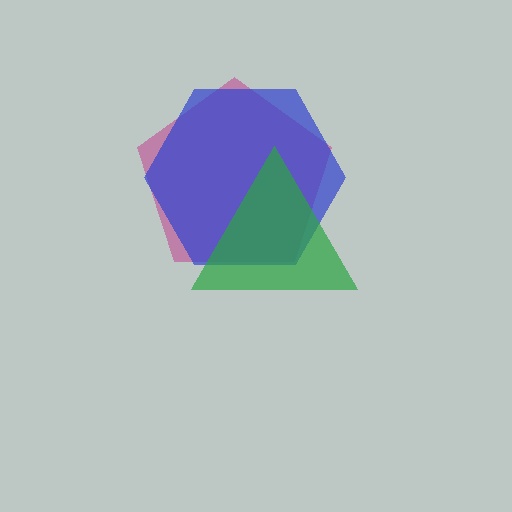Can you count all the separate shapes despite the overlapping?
Yes, there are 3 separate shapes.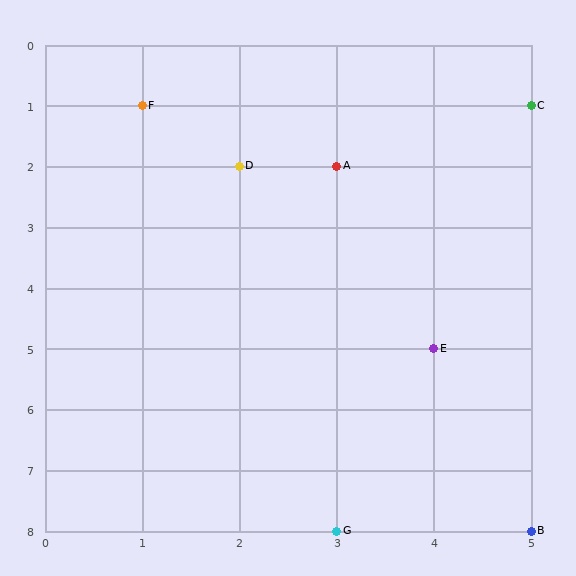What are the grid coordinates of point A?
Point A is at grid coordinates (3, 2).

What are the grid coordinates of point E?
Point E is at grid coordinates (4, 5).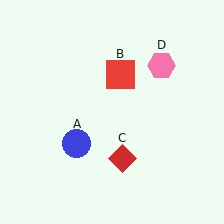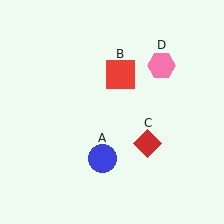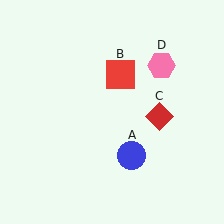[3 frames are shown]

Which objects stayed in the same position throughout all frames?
Red square (object B) and pink hexagon (object D) remained stationary.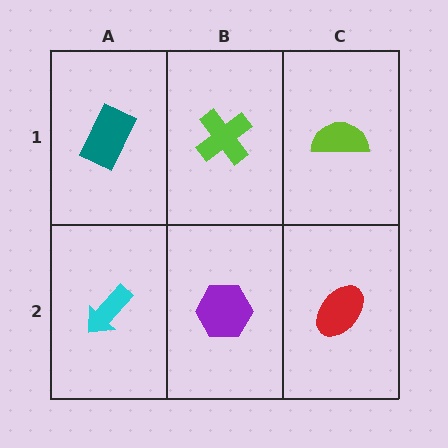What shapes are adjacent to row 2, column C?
A lime semicircle (row 1, column C), a purple hexagon (row 2, column B).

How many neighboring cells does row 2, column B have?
3.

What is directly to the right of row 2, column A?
A purple hexagon.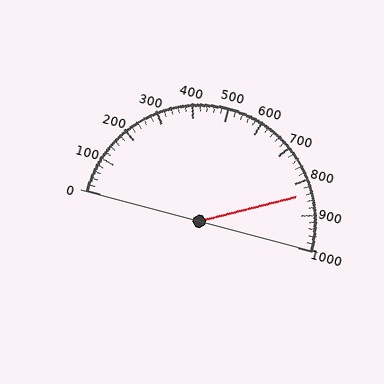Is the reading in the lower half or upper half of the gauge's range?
The reading is in the upper half of the range (0 to 1000).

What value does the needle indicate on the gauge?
The needle indicates approximately 840.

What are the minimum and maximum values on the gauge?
The gauge ranges from 0 to 1000.